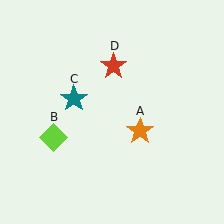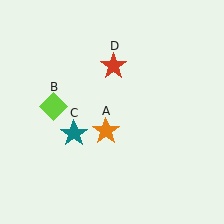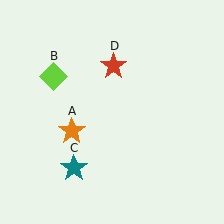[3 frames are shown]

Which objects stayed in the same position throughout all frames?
Red star (object D) remained stationary.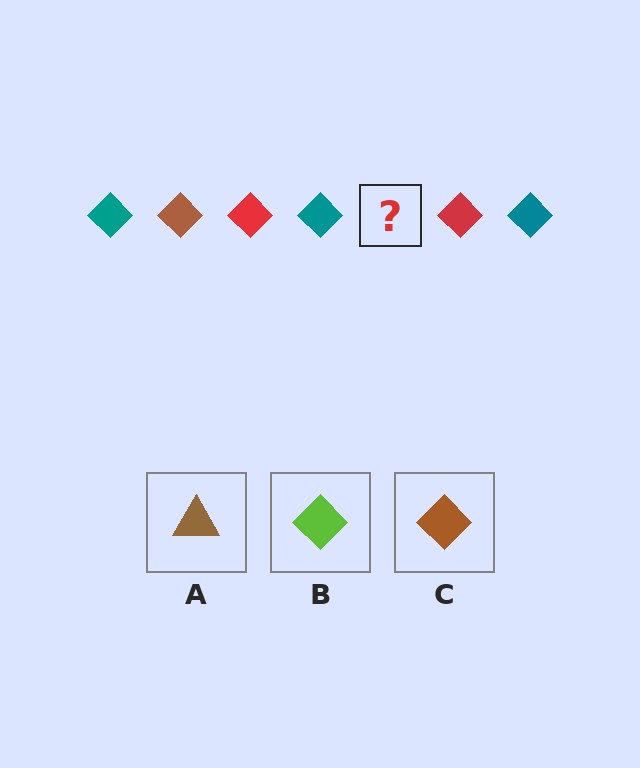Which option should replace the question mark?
Option C.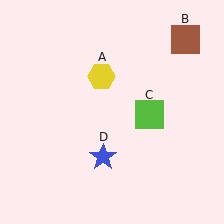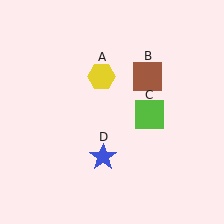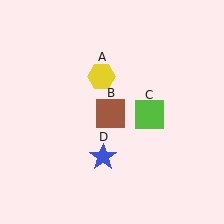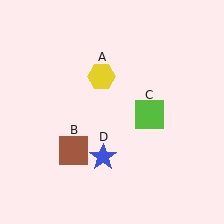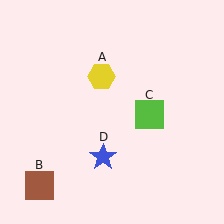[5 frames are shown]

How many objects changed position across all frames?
1 object changed position: brown square (object B).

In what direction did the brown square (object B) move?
The brown square (object B) moved down and to the left.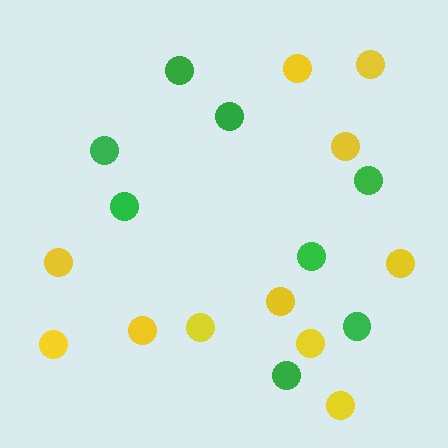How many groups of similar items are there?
There are 2 groups: one group of green circles (8) and one group of yellow circles (11).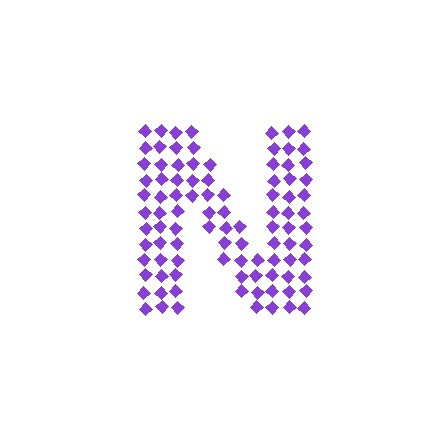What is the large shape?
The large shape is the letter N.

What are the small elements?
The small elements are diamonds.